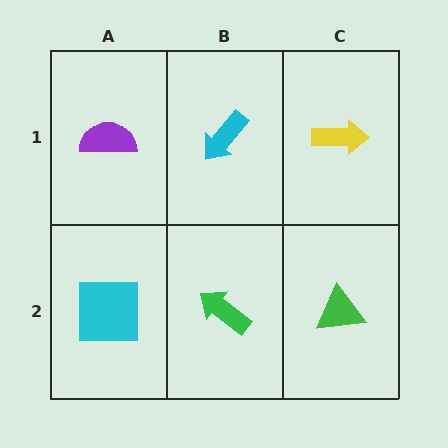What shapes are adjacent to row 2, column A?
A purple semicircle (row 1, column A), a green arrow (row 2, column B).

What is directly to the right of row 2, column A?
A green arrow.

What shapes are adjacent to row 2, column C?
A yellow arrow (row 1, column C), a green arrow (row 2, column B).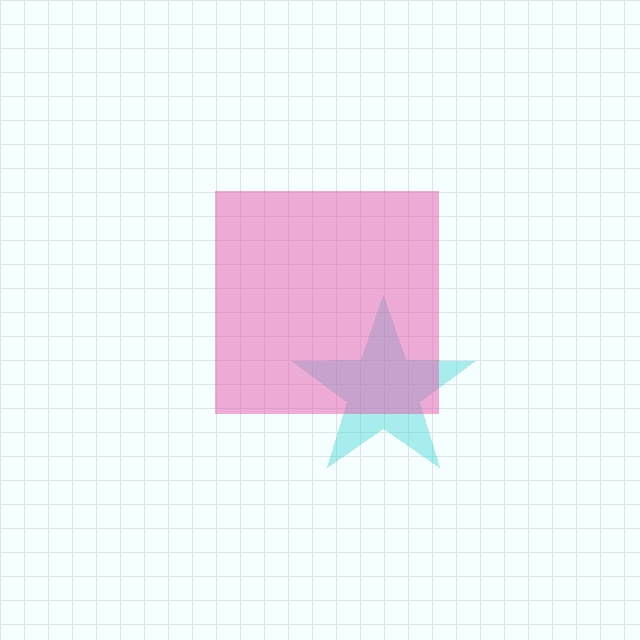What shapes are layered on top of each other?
The layered shapes are: a cyan star, a pink square.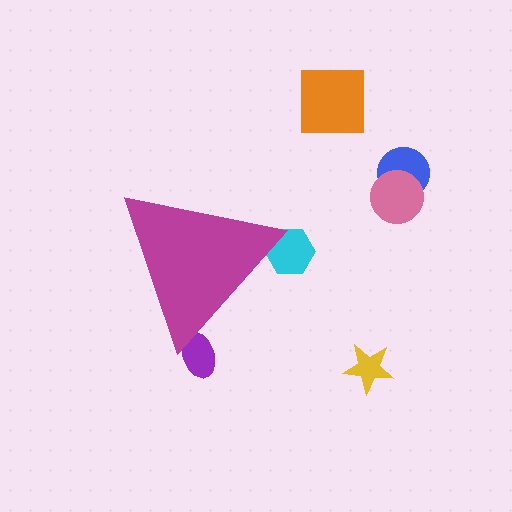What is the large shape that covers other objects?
A magenta triangle.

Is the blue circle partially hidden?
No, the blue circle is fully visible.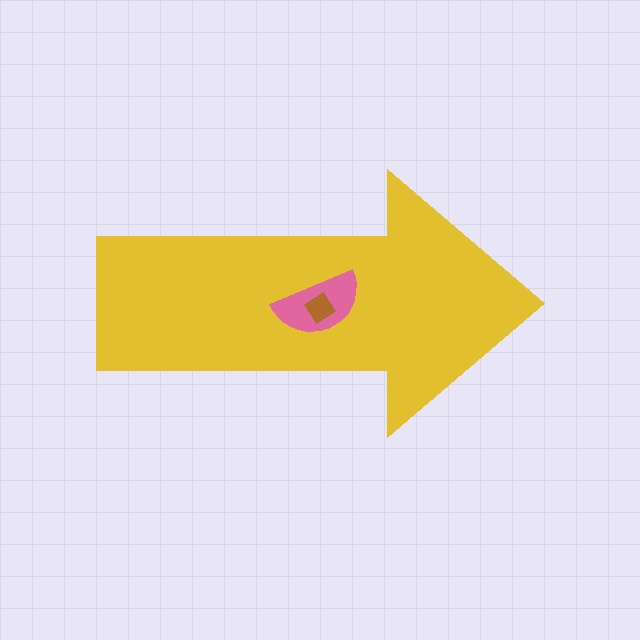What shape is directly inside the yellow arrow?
The pink semicircle.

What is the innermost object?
The brown diamond.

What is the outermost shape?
The yellow arrow.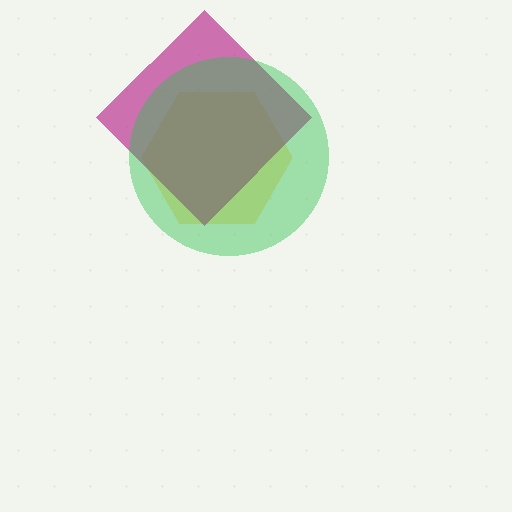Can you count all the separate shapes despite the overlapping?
Yes, there are 3 separate shapes.